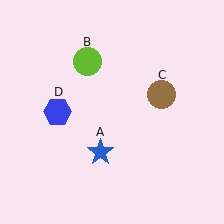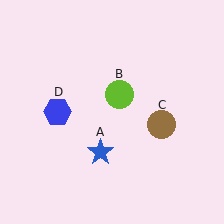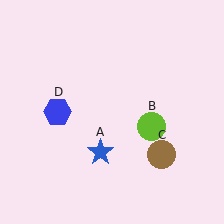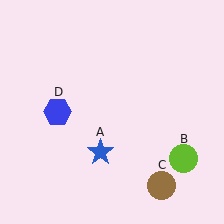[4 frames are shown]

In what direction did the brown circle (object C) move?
The brown circle (object C) moved down.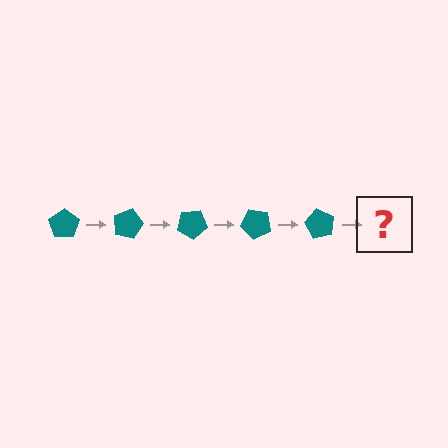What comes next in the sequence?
The next element should be a teal pentagon rotated 75 degrees.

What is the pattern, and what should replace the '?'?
The pattern is that the pentagon rotates 15 degrees each step. The '?' should be a teal pentagon rotated 75 degrees.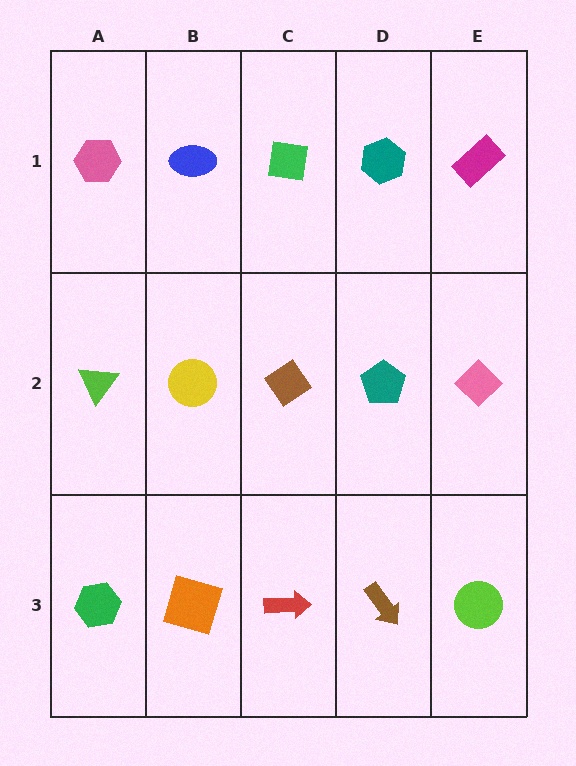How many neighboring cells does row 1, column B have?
3.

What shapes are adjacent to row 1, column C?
A brown diamond (row 2, column C), a blue ellipse (row 1, column B), a teal hexagon (row 1, column D).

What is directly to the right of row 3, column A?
An orange square.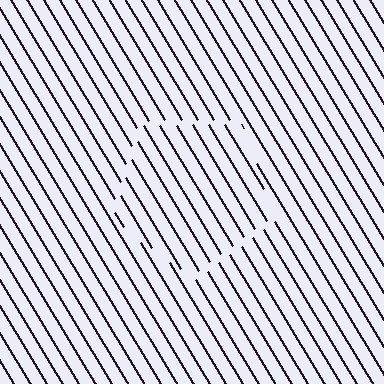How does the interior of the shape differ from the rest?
The interior of the shape contains the same grating, shifted by half a period — the contour is defined by the phase discontinuity where line-ends from the inner and outer gratings abut.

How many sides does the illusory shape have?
5 sides — the line-ends trace a pentagon.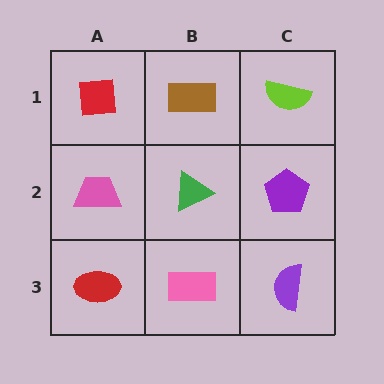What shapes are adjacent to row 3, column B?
A green triangle (row 2, column B), a red ellipse (row 3, column A), a purple semicircle (row 3, column C).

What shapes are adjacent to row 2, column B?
A brown rectangle (row 1, column B), a pink rectangle (row 3, column B), a pink trapezoid (row 2, column A), a purple pentagon (row 2, column C).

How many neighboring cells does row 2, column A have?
3.